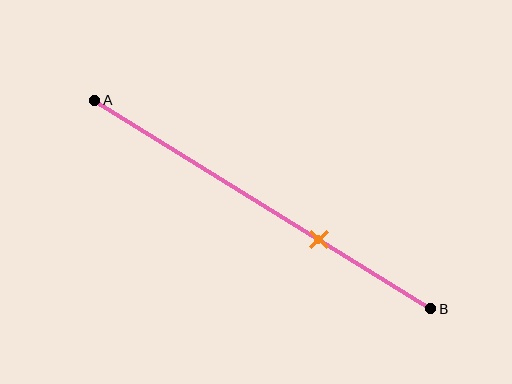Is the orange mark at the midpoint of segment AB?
No, the mark is at about 65% from A, not at the 50% midpoint.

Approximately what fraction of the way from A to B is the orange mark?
The orange mark is approximately 65% of the way from A to B.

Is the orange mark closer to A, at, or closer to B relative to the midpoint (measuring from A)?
The orange mark is closer to point B than the midpoint of segment AB.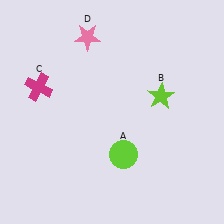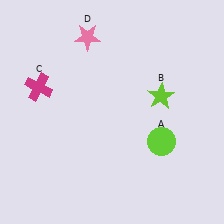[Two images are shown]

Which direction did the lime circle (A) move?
The lime circle (A) moved right.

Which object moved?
The lime circle (A) moved right.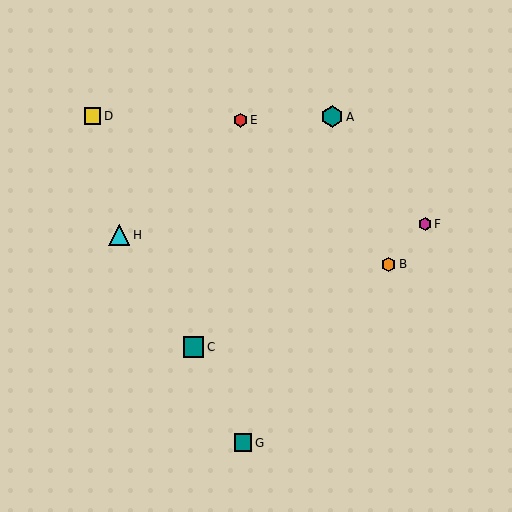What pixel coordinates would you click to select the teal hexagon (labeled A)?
Click at (332, 117) to select the teal hexagon A.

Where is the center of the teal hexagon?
The center of the teal hexagon is at (332, 117).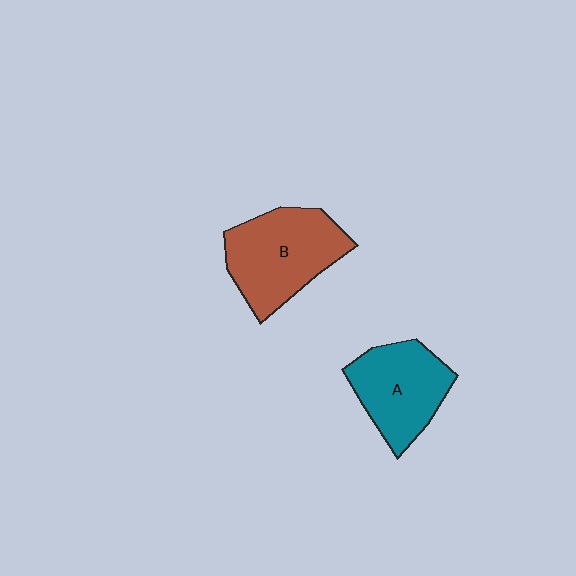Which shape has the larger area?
Shape B (brown).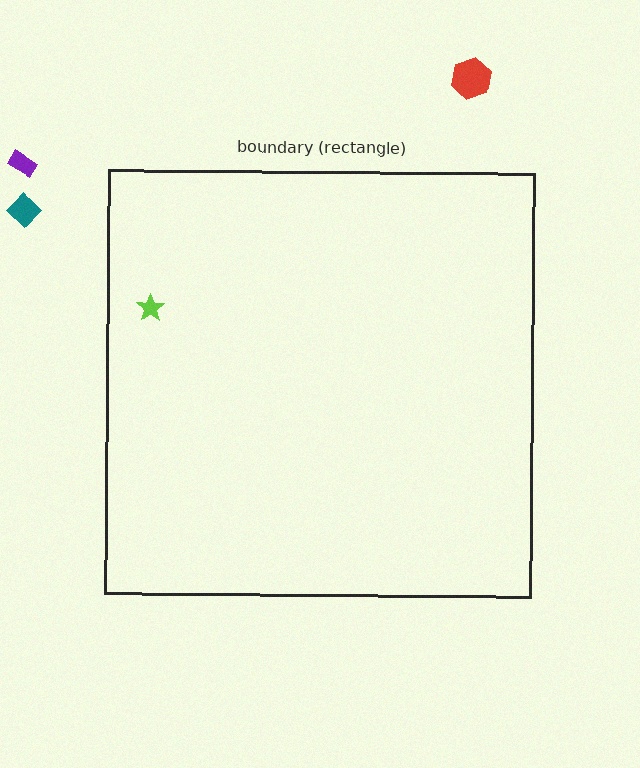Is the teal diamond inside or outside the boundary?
Outside.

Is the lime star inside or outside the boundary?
Inside.